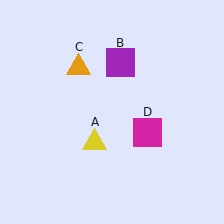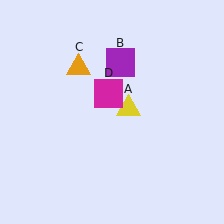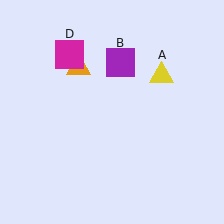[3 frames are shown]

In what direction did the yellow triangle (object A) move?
The yellow triangle (object A) moved up and to the right.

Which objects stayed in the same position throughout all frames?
Purple square (object B) and orange triangle (object C) remained stationary.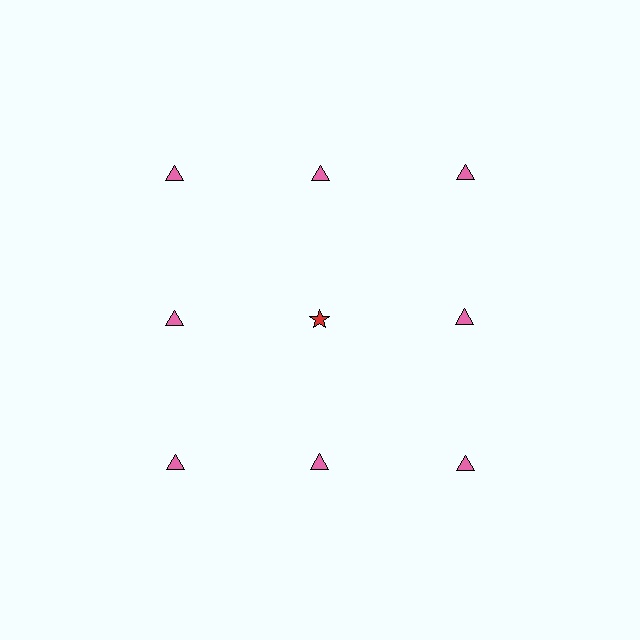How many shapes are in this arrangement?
There are 9 shapes arranged in a grid pattern.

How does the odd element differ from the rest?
It differs in both color (red instead of pink) and shape (star instead of triangle).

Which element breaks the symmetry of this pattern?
The red star in the second row, second from left column breaks the symmetry. All other shapes are pink triangles.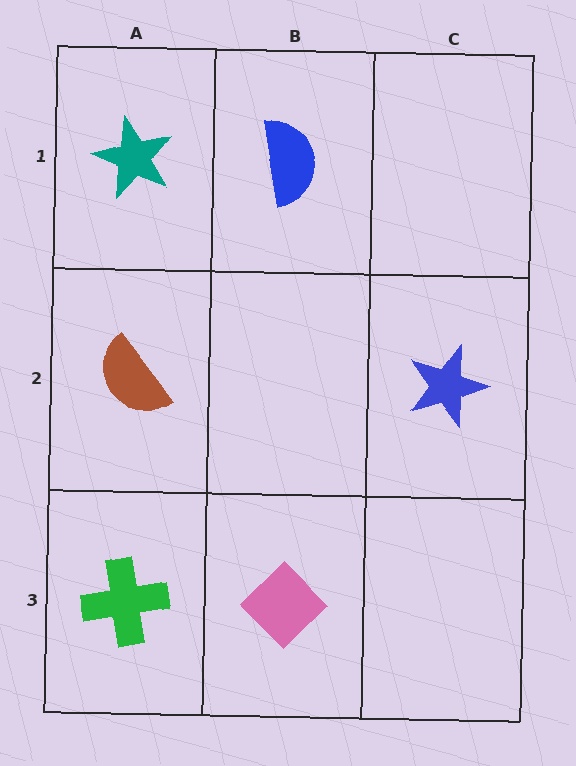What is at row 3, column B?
A pink diamond.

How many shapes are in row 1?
2 shapes.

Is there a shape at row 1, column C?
No, that cell is empty.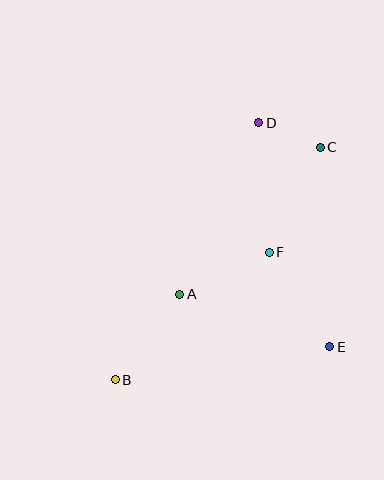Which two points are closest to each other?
Points C and D are closest to each other.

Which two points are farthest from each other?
Points B and C are farthest from each other.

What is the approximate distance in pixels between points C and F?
The distance between C and F is approximately 116 pixels.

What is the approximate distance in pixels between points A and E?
The distance between A and E is approximately 159 pixels.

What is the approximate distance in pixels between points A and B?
The distance between A and B is approximately 107 pixels.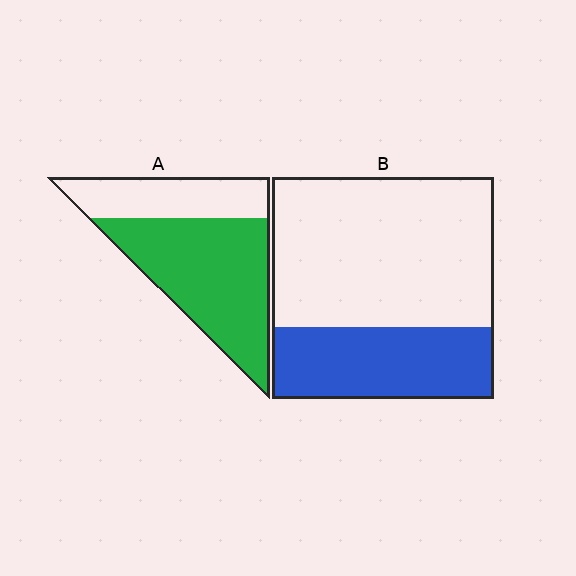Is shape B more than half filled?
No.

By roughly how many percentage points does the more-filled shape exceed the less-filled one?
By roughly 35 percentage points (A over B).